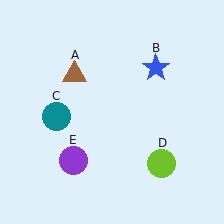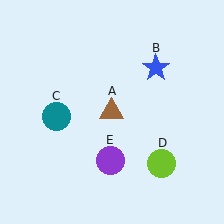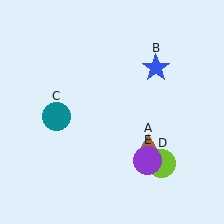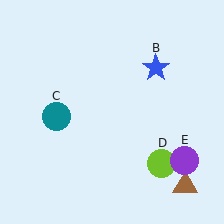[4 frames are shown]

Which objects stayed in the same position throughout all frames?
Blue star (object B) and teal circle (object C) and lime circle (object D) remained stationary.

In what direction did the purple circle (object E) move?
The purple circle (object E) moved right.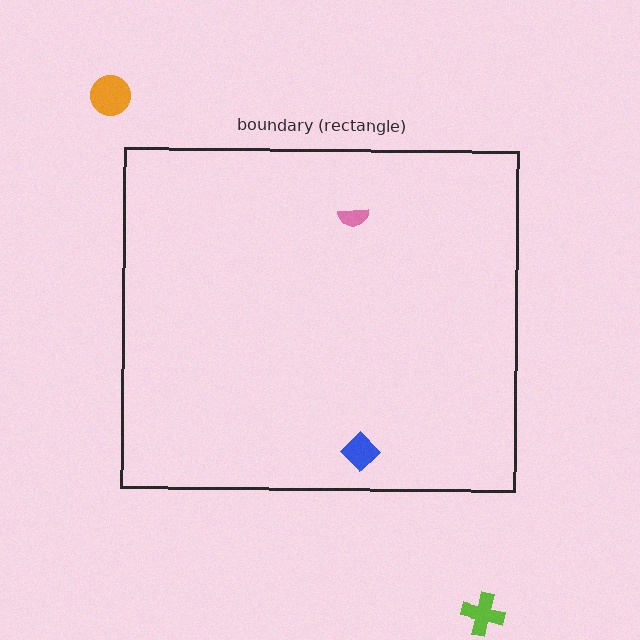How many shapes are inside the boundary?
2 inside, 2 outside.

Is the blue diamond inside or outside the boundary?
Inside.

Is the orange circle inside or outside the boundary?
Outside.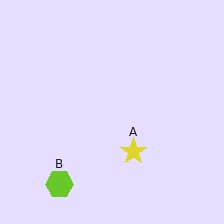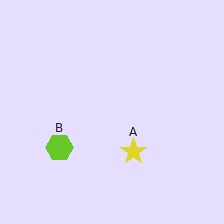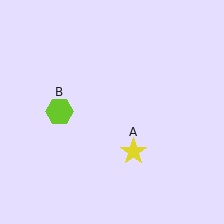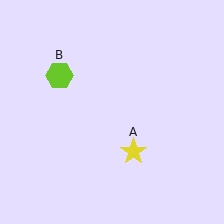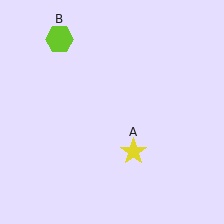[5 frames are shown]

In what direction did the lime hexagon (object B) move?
The lime hexagon (object B) moved up.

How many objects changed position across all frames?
1 object changed position: lime hexagon (object B).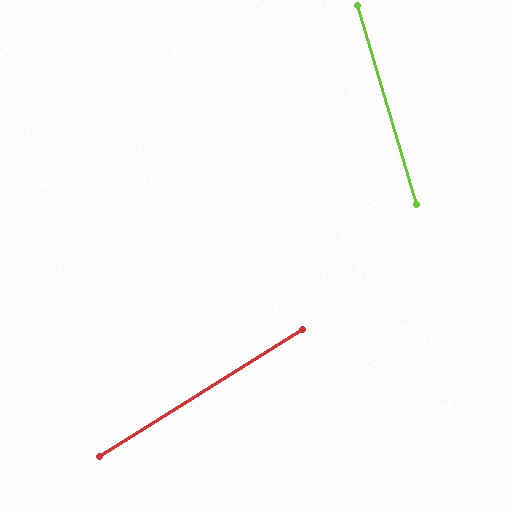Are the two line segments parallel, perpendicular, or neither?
Neither parallel nor perpendicular — they differ by about 75°.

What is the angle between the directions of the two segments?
Approximately 75 degrees.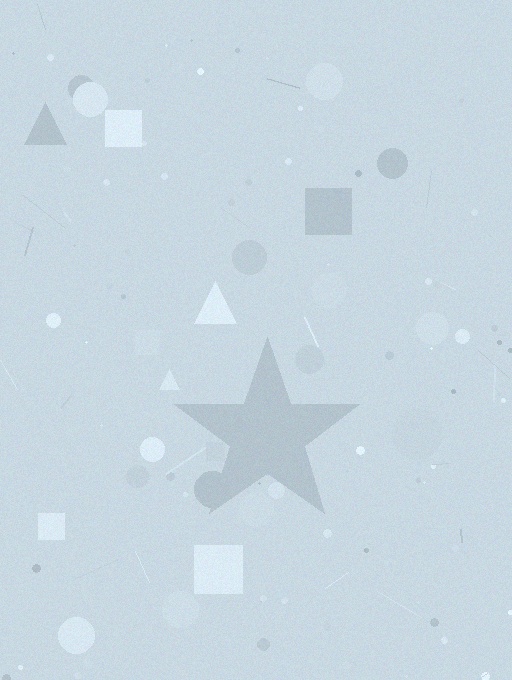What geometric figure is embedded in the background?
A star is embedded in the background.